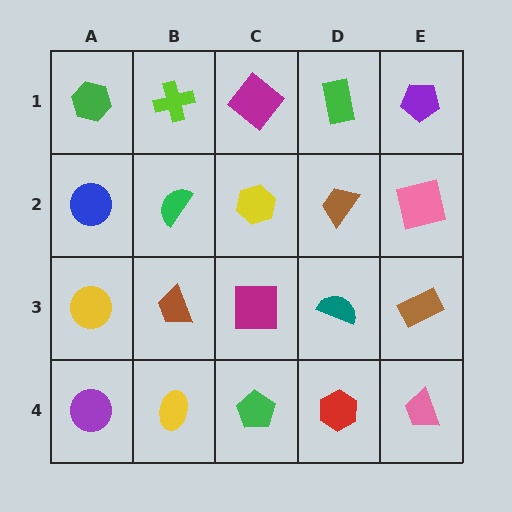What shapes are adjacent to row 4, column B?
A brown trapezoid (row 3, column B), a purple circle (row 4, column A), a green pentagon (row 4, column C).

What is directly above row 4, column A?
A yellow circle.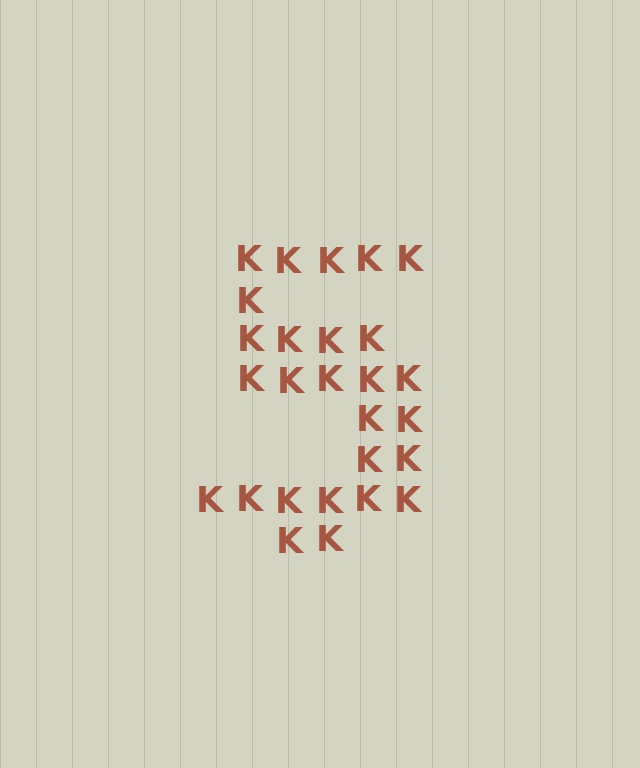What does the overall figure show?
The overall figure shows the digit 5.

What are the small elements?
The small elements are letter K's.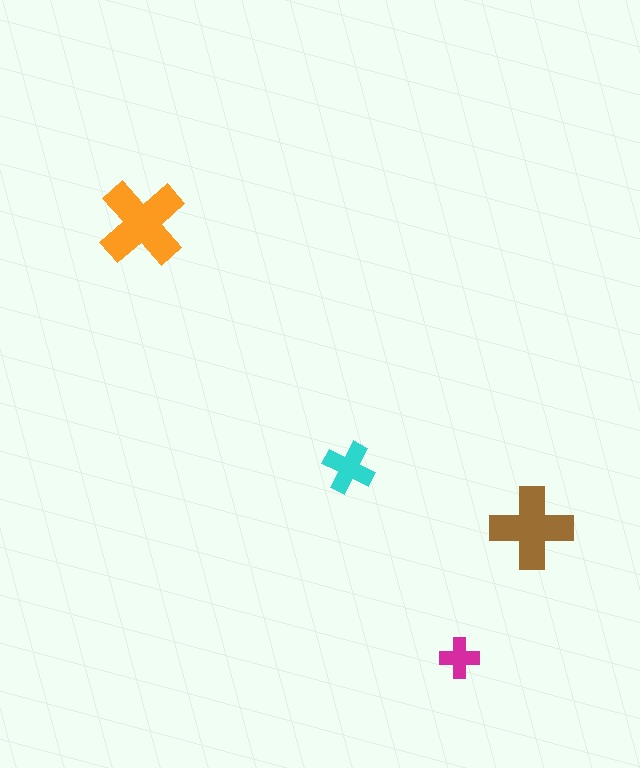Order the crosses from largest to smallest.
the orange one, the brown one, the cyan one, the magenta one.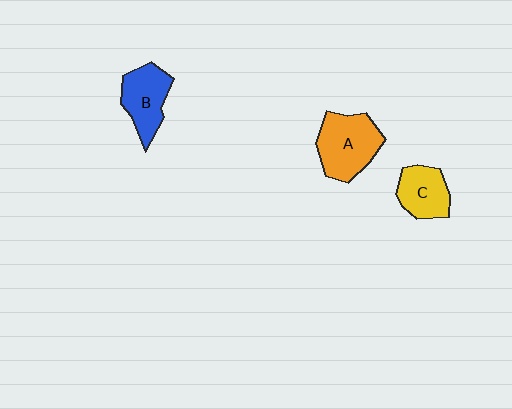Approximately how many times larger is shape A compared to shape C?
Approximately 1.5 times.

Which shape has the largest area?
Shape A (orange).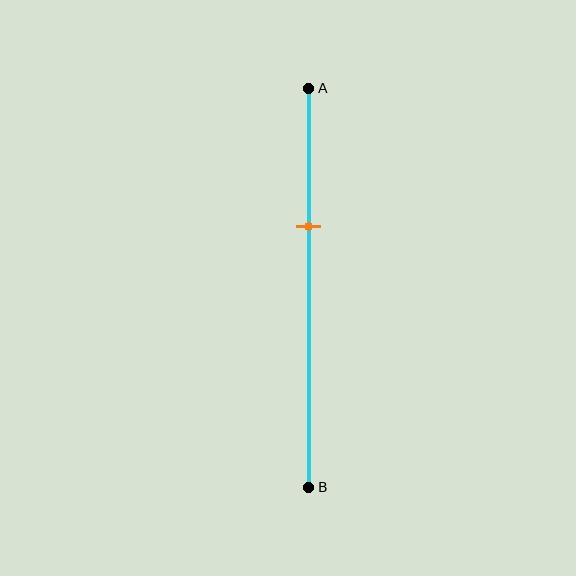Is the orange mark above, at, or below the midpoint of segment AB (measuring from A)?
The orange mark is above the midpoint of segment AB.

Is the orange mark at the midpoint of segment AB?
No, the mark is at about 35% from A, not at the 50% midpoint.